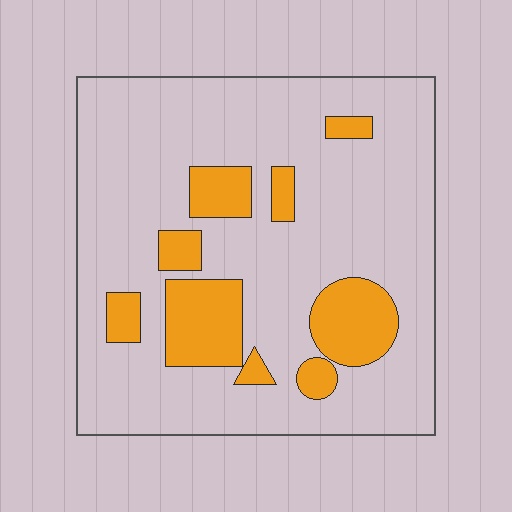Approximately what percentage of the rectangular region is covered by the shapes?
Approximately 20%.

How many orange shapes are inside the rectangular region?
9.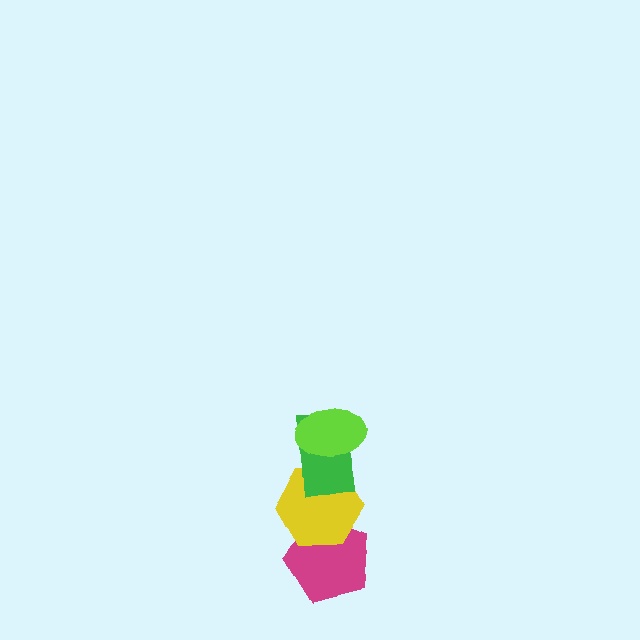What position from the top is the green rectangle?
The green rectangle is 2nd from the top.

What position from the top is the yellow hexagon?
The yellow hexagon is 3rd from the top.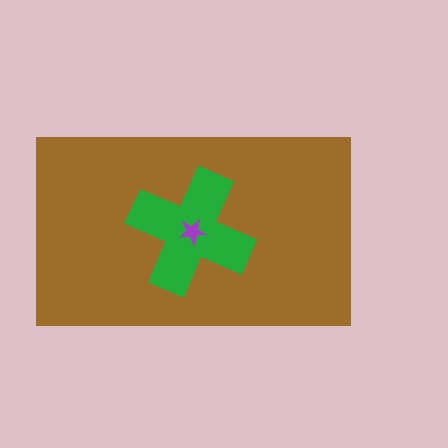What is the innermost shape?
The purple star.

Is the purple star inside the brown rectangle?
Yes.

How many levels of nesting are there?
3.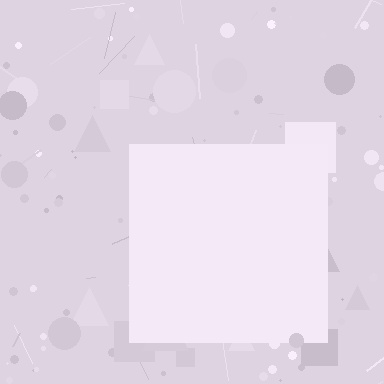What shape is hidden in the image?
A square is hidden in the image.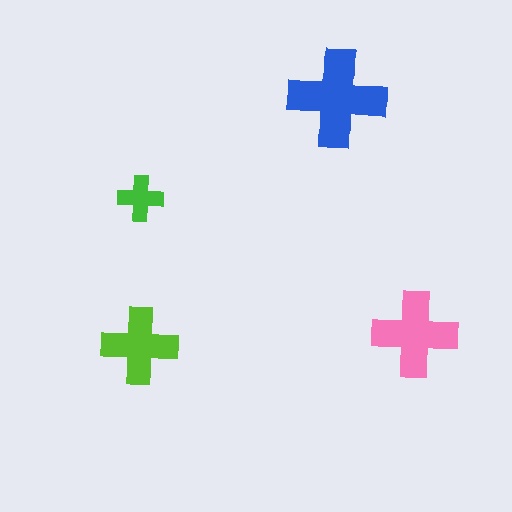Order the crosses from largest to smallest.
the blue one, the pink one, the lime one, the green one.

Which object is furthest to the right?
The pink cross is rightmost.